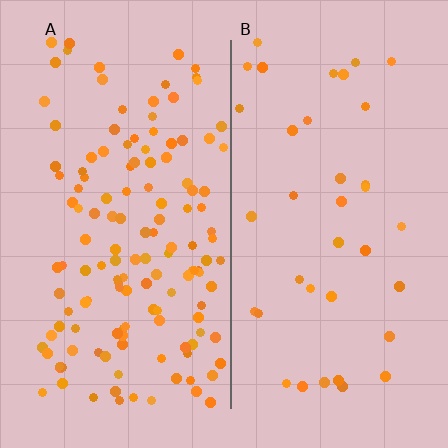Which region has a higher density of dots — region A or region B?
A (the left).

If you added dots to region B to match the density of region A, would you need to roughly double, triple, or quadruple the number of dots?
Approximately quadruple.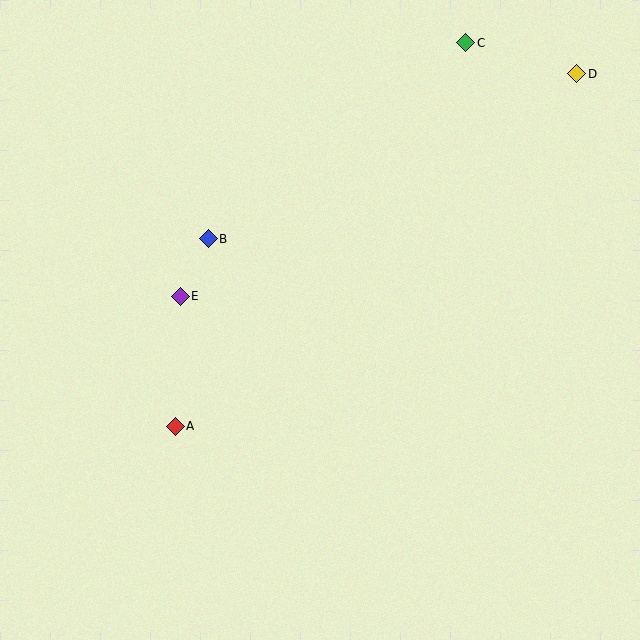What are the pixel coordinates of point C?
Point C is at (466, 43).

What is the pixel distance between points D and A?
The distance between D and A is 534 pixels.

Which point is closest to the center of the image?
Point B at (208, 239) is closest to the center.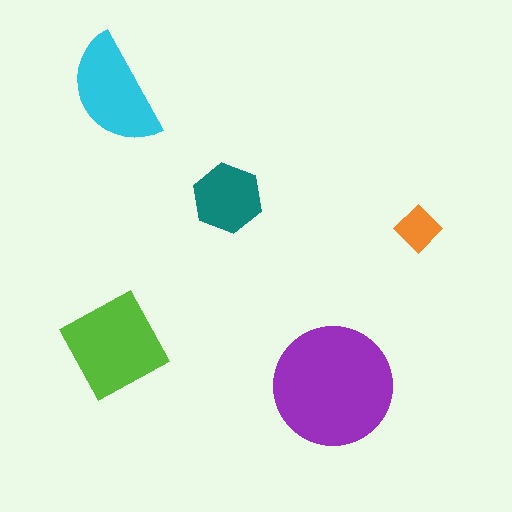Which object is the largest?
The purple circle.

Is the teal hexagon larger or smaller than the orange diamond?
Larger.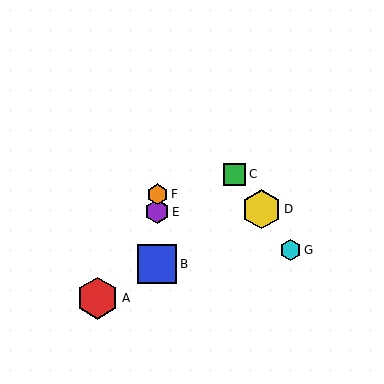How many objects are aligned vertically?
3 objects (B, E, F) are aligned vertically.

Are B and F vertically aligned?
Yes, both are at x≈157.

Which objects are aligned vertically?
Objects B, E, F are aligned vertically.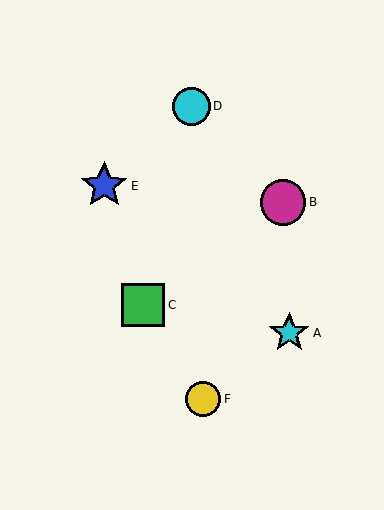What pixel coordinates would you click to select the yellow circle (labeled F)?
Click at (203, 399) to select the yellow circle F.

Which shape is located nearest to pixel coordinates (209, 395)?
The yellow circle (labeled F) at (203, 399) is nearest to that location.